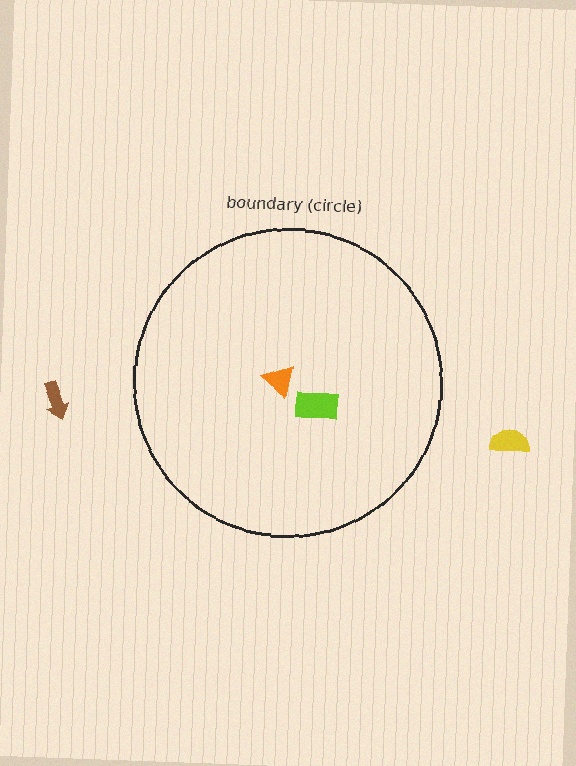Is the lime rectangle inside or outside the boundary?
Inside.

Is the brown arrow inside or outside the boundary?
Outside.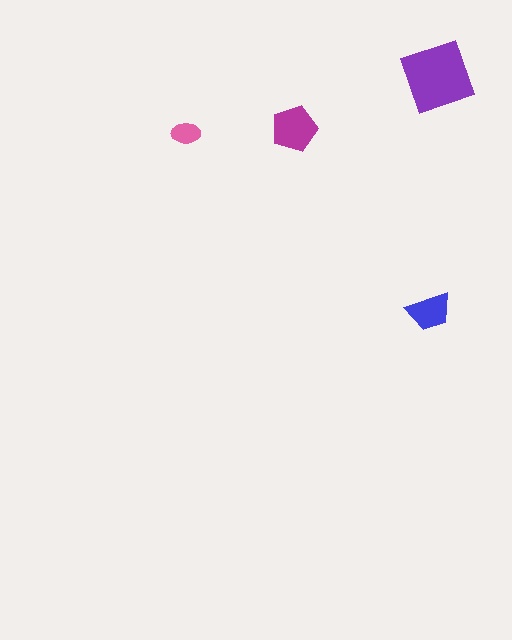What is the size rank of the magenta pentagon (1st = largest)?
2nd.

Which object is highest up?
The purple diamond is topmost.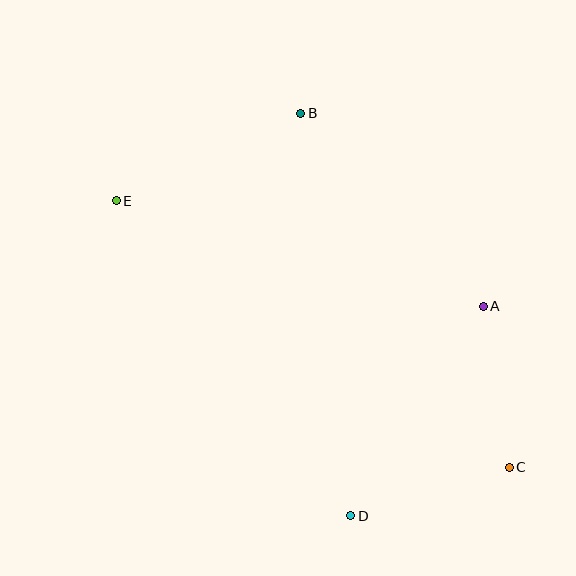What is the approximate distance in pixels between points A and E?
The distance between A and E is approximately 382 pixels.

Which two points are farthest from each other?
Points C and E are farthest from each other.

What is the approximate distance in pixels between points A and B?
The distance between A and B is approximately 266 pixels.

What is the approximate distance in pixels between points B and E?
The distance between B and E is approximately 204 pixels.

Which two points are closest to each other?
Points A and C are closest to each other.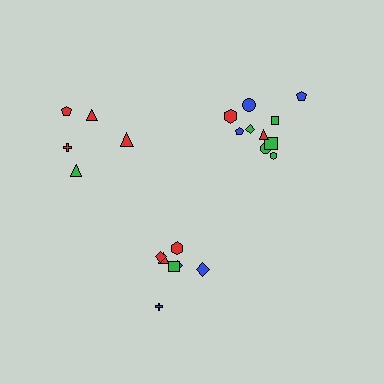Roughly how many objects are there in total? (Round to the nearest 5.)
Roughly 20 objects in total.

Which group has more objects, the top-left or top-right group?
The top-right group.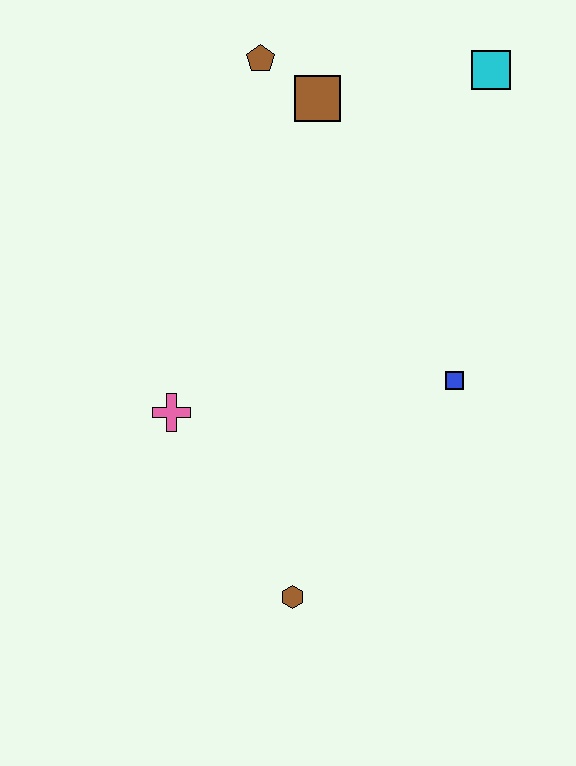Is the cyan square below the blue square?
No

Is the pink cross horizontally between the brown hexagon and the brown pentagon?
No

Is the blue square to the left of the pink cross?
No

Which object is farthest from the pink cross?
The cyan square is farthest from the pink cross.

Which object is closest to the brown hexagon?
The pink cross is closest to the brown hexagon.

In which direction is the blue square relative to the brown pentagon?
The blue square is below the brown pentagon.